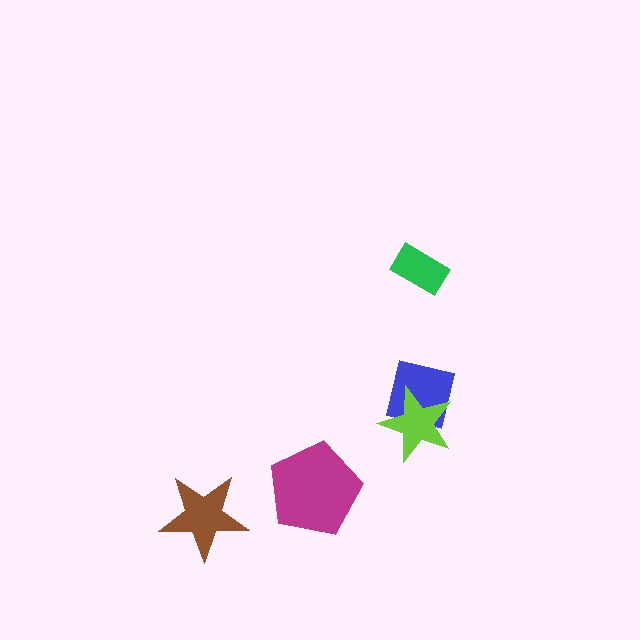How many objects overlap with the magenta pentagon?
0 objects overlap with the magenta pentagon.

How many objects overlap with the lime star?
1 object overlaps with the lime star.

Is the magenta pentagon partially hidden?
No, no other shape covers it.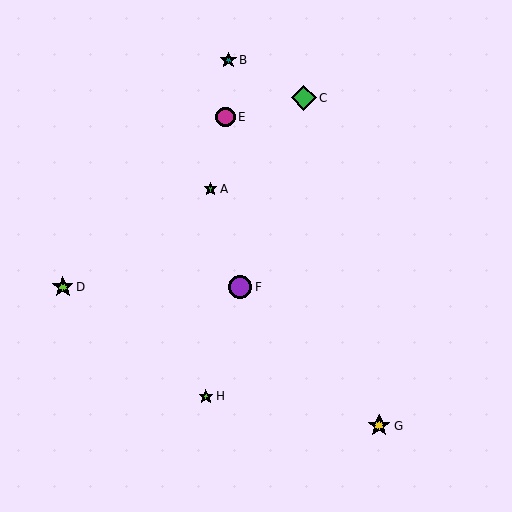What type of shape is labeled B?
Shape B is a teal star.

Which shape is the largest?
The green diamond (labeled C) is the largest.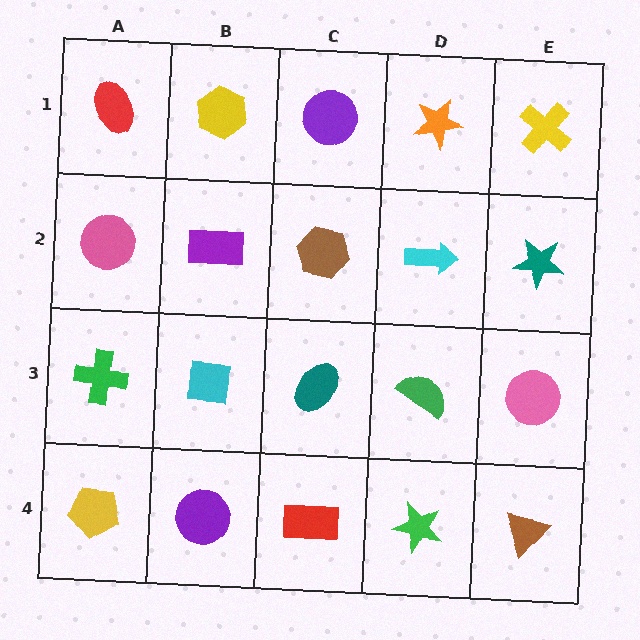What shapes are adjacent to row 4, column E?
A pink circle (row 3, column E), a green star (row 4, column D).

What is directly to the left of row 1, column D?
A purple circle.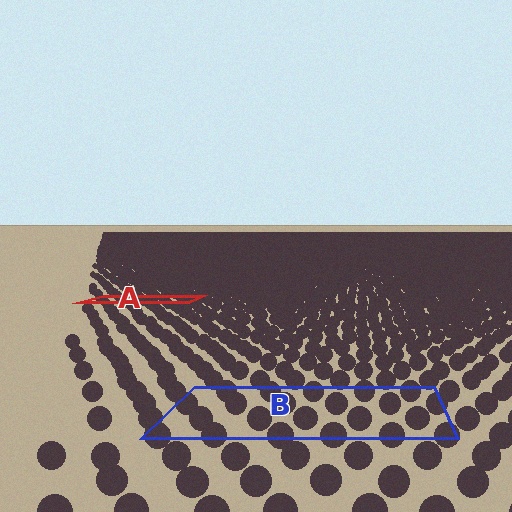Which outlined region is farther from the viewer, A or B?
Region A is farther from the viewer — the texture elements inside it appear smaller and more densely packed.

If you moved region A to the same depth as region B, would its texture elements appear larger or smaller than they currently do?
They would appear larger. At a closer depth, the same texture elements are projected at a bigger on-screen size.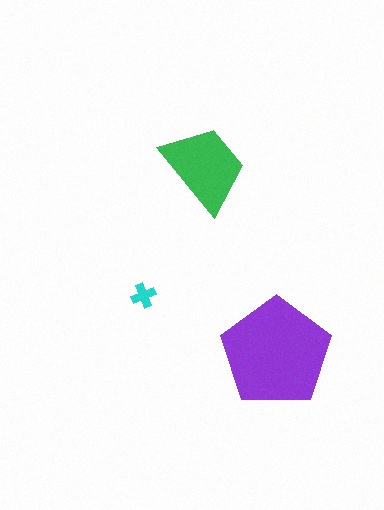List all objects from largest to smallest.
The purple pentagon, the green trapezoid, the cyan cross.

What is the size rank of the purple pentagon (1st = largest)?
1st.